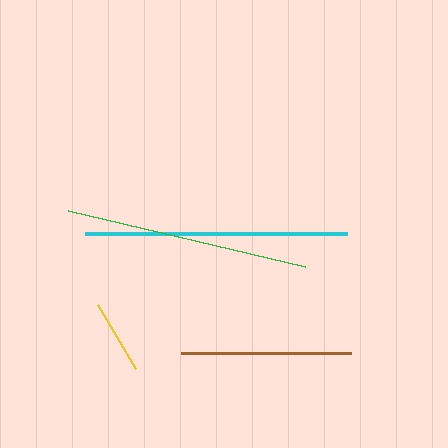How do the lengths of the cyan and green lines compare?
The cyan and green lines are approximately the same length.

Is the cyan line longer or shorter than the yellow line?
The cyan line is longer than the yellow line.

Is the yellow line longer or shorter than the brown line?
The brown line is longer than the yellow line.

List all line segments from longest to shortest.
From longest to shortest: cyan, green, brown, yellow.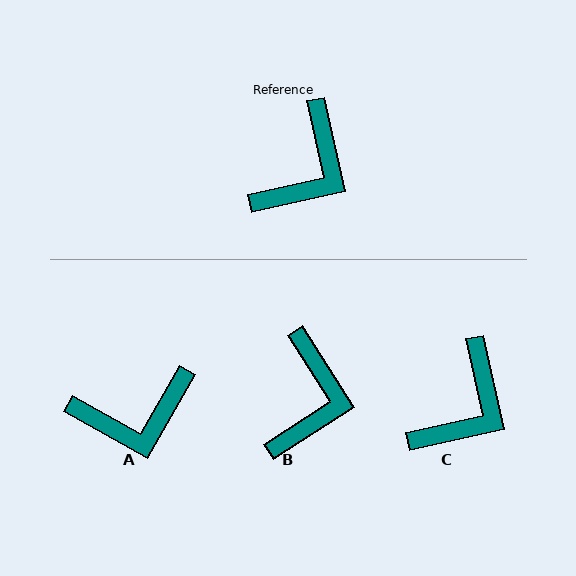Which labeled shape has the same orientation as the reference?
C.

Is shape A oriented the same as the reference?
No, it is off by about 42 degrees.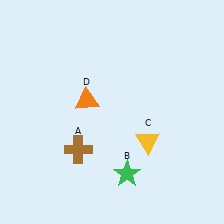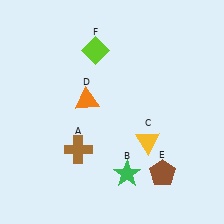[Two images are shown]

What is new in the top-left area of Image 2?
A lime diamond (F) was added in the top-left area of Image 2.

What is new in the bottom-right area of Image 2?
A brown pentagon (E) was added in the bottom-right area of Image 2.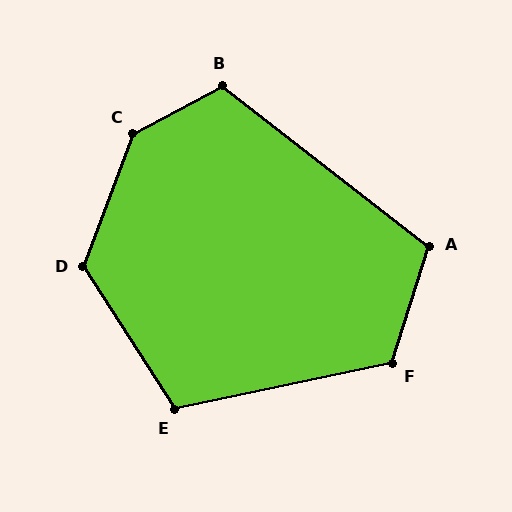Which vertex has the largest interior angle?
C, at approximately 139 degrees.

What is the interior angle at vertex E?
Approximately 111 degrees (obtuse).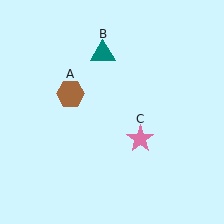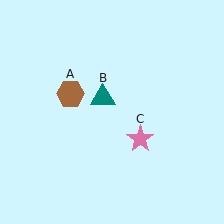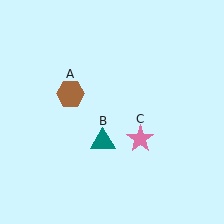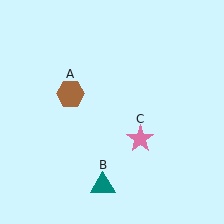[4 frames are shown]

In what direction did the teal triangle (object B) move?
The teal triangle (object B) moved down.